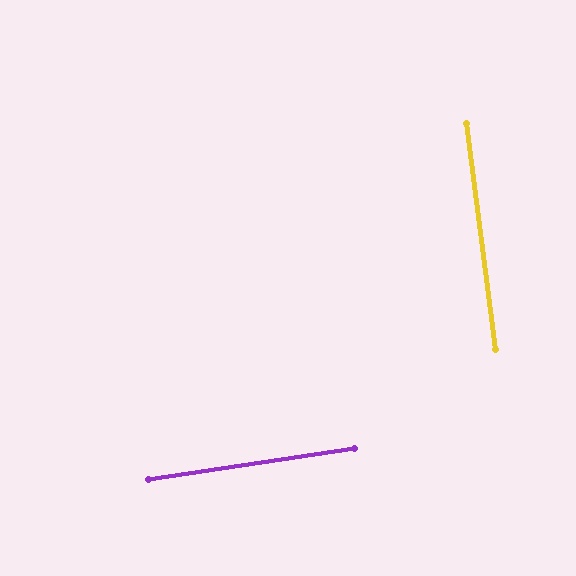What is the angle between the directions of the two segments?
Approximately 89 degrees.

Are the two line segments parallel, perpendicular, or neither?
Perpendicular — they meet at approximately 89°.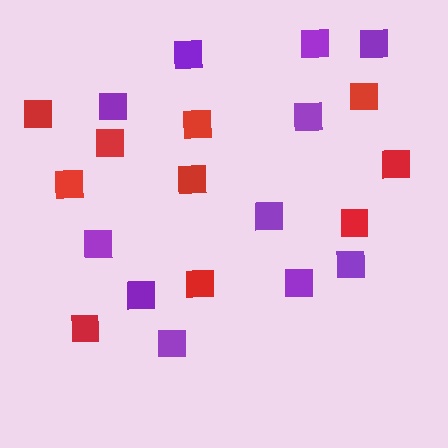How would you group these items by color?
There are 2 groups: one group of red squares (10) and one group of purple squares (11).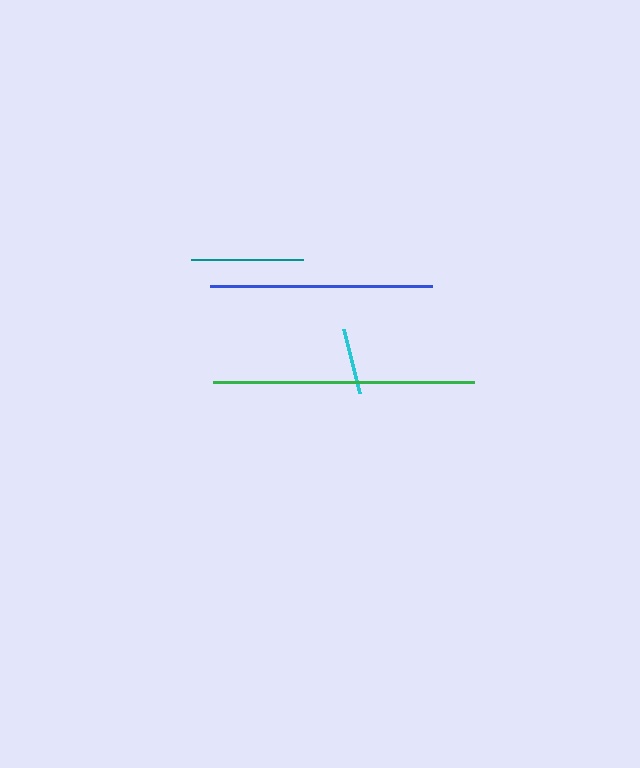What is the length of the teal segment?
The teal segment is approximately 112 pixels long.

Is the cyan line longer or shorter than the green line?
The green line is longer than the cyan line.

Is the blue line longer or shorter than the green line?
The green line is longer than the blue line.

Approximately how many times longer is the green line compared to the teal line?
The green line is approximately 2.3 times the length of the teal line.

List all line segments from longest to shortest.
From longest to shortest: green, blue, teal, cyan.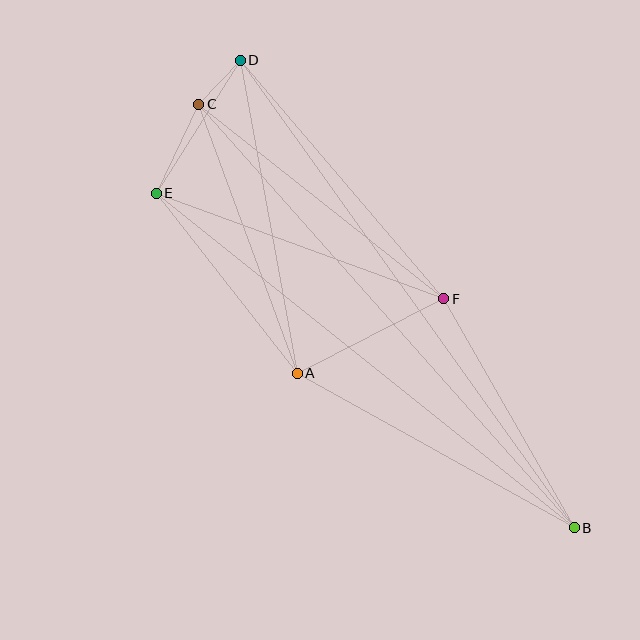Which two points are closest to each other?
Points C and D are closest to each other.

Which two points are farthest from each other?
Points B and D are farthest from each other.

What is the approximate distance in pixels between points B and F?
The distance between B and F is approximately 263 pixels.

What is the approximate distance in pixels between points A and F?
The distance between A and F is approximately 164 pixels.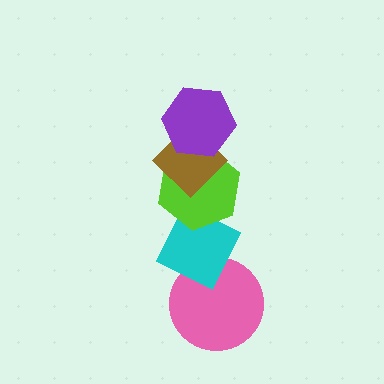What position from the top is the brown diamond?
The brown diamond is 2nd from the top.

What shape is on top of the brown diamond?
The purple hexagon is on top of the brown diamond.